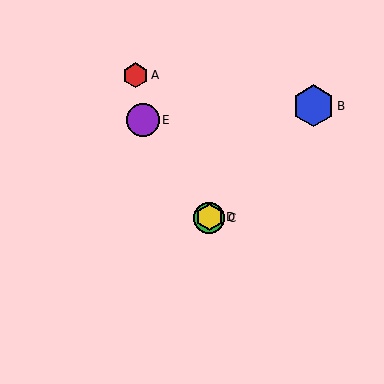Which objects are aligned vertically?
Objects C, D are aligned vertically.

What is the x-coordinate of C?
Object C is at x≈209.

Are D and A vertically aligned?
No, D is at x≈209 and A is at x≈136.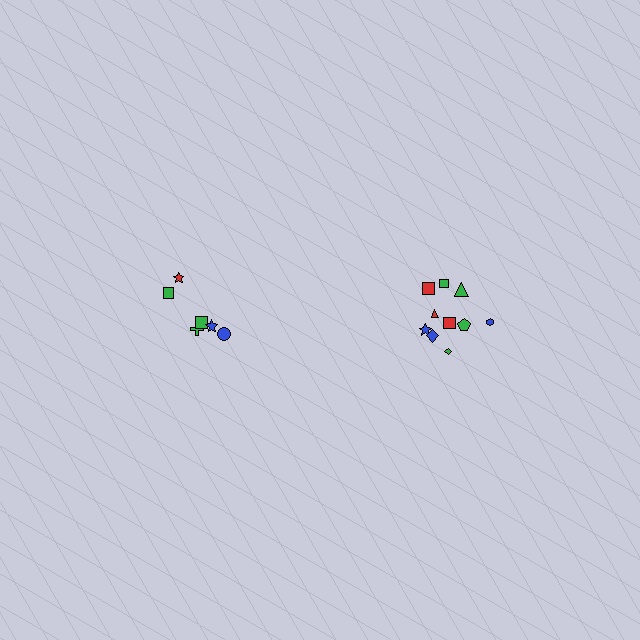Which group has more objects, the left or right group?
The right group.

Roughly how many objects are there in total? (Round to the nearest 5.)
Roughly 15 objects in total.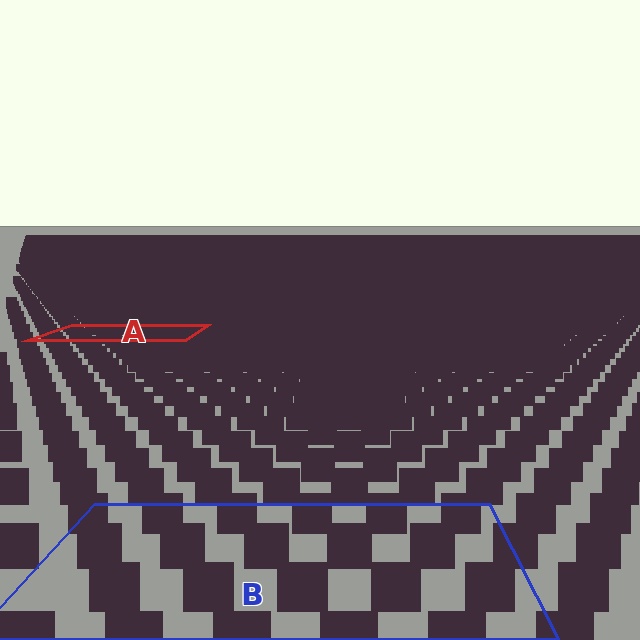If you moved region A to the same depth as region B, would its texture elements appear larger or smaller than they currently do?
They would appear larger. At a closer depth, the same texture elements are projected at a bigger on-screen size.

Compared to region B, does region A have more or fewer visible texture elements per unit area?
Region A has more texture elements per unit area — they are packed more densely because it is farther away.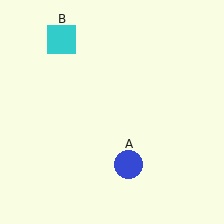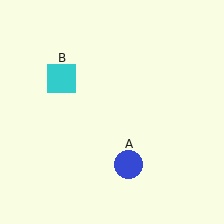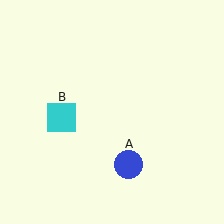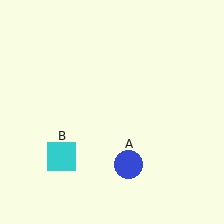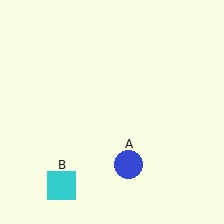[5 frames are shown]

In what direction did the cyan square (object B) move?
The cyan square (object B) moved down.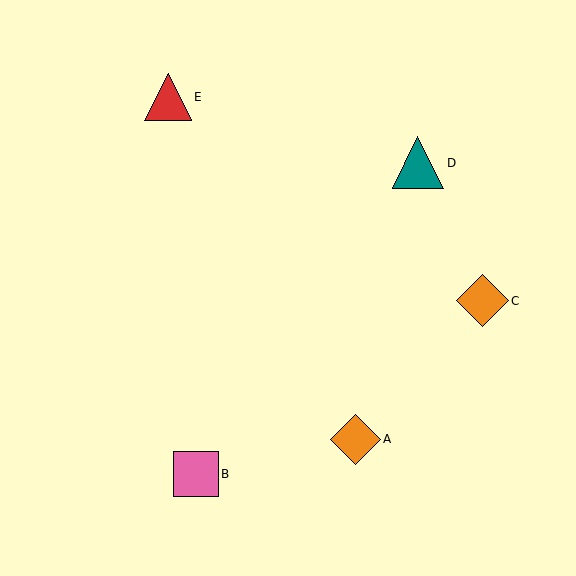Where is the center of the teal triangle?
The center of the teal triangle is at (418, 163).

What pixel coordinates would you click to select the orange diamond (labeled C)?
Click at (482, 301) to select the orange diamond C.